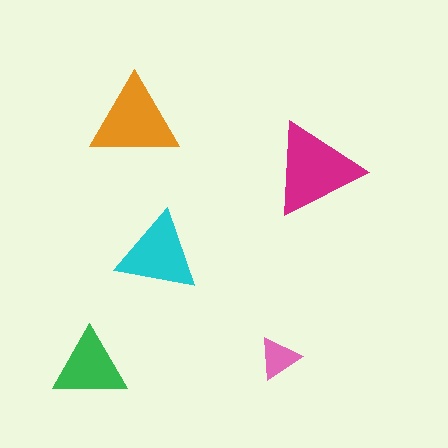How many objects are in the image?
There are 5 objects in the image.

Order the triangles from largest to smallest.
the magenta one, the orange one, the cyan one, the green one, the pink one.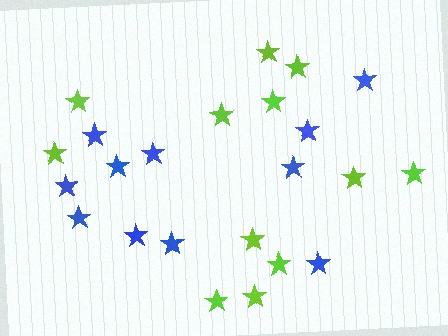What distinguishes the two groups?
There are 2 groups: one group of blue stars (11) and one group of lime stars (12).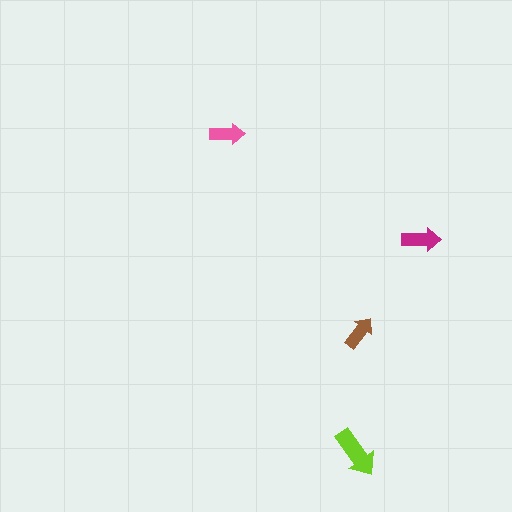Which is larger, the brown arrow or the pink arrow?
The pink one.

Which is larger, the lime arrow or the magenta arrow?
The lime one.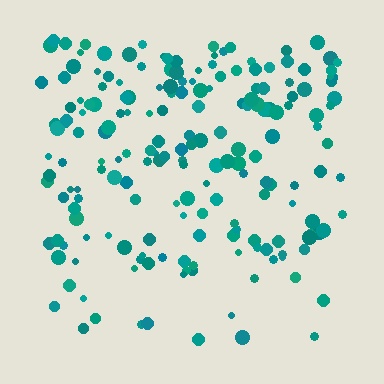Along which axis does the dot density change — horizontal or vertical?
Vertical.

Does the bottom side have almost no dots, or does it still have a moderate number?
Still a moderate number, just noticeably fewer than the top.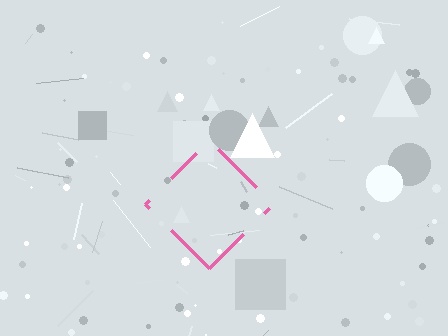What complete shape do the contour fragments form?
The contour fragments form a diamond.